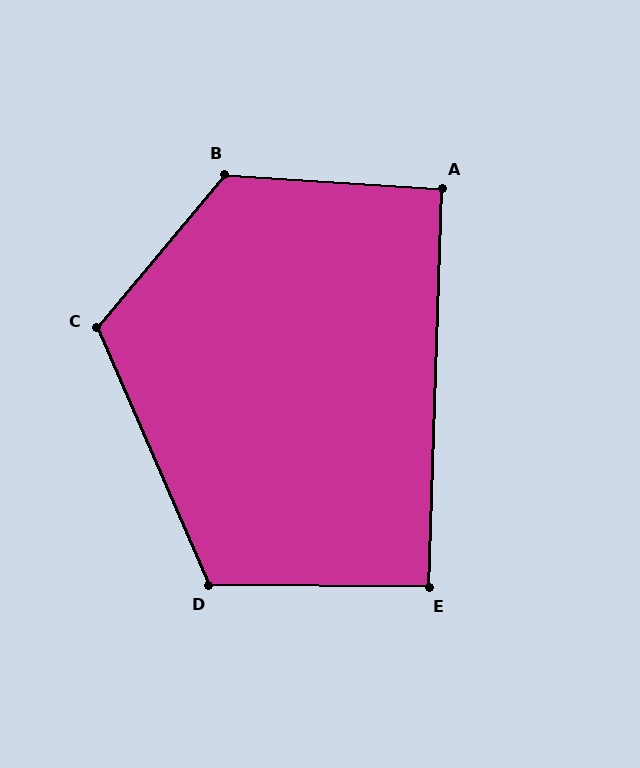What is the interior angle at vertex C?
Approximately 117 degrees (obtuse).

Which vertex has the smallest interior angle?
E, at approximately 92 degrees.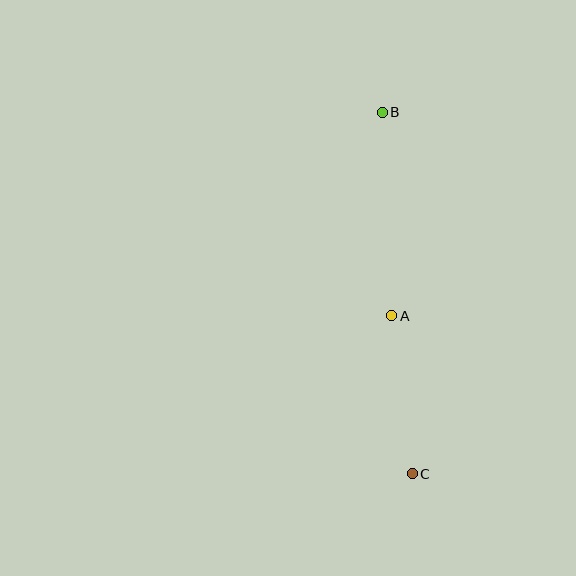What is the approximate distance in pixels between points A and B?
The distance between A and B is approximately 203 pixels.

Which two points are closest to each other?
Points A and C are closest to each other.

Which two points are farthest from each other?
Points B and C are farthest from each other.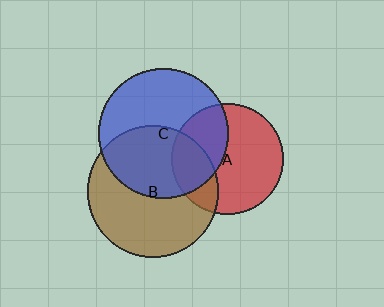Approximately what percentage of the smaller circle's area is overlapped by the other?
Approximately 45%.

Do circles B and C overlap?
Yes.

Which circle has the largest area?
Circle B (brown).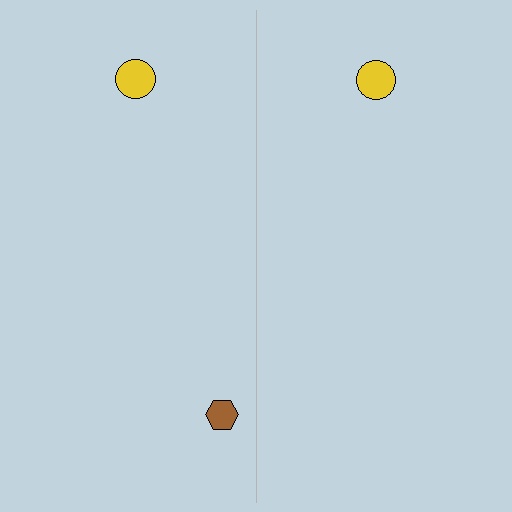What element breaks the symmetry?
A brown hexagon is missing from the right side.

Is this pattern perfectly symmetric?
No, the pattern is not perfectly symmetric. A brown hexagon is missing from the right side.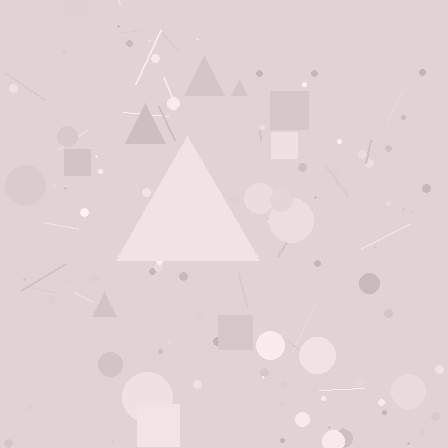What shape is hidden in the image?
A triangle is hidden in the image.